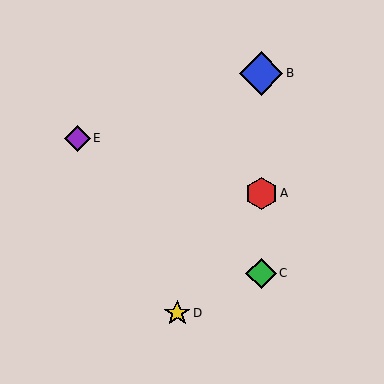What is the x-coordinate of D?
Object D is at x≈177.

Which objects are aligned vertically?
Objects A, B, C are aligned vertically.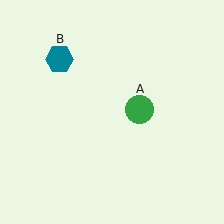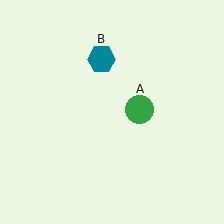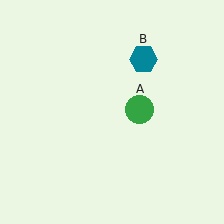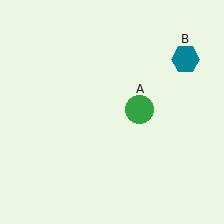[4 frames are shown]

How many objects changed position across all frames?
1 object changed position: teal hexagon (object B).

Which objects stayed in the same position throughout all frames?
Green circle (object A) remained stationary.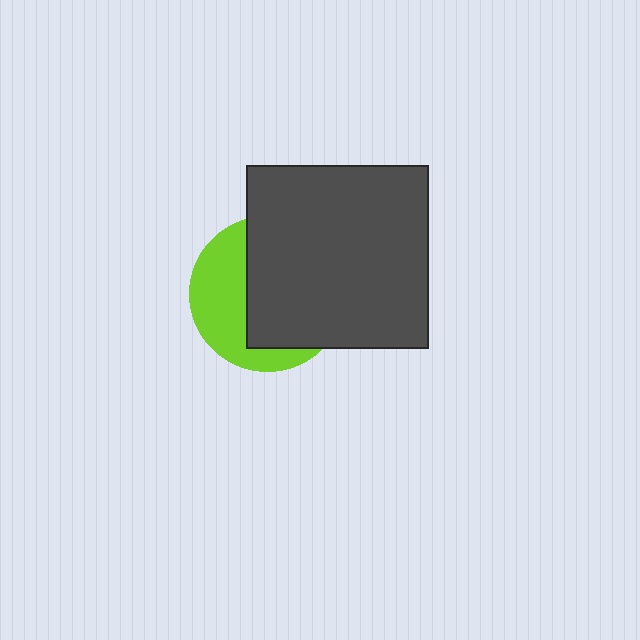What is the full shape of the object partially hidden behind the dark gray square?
The partially hidden object is a lime circle.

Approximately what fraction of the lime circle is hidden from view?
Roughly 61% of the lime circle is hidden behind the dark gray square.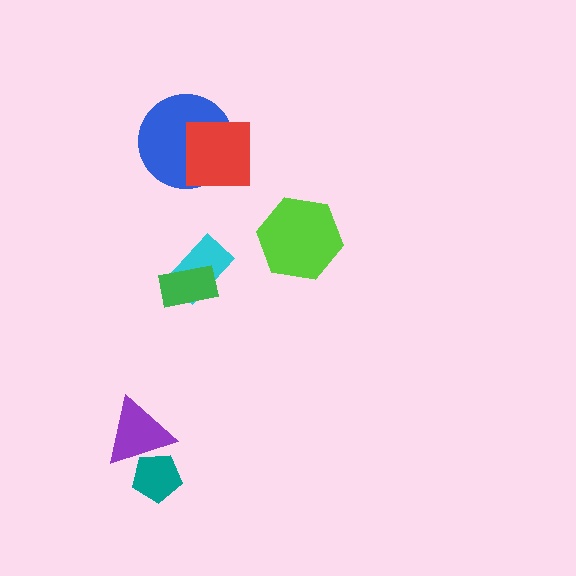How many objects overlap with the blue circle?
1 object overlaps with the blue circle.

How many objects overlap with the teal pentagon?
1 object overlaps with the teal pentagon.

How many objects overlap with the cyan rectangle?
1 object overlaps with the cyan rectangle.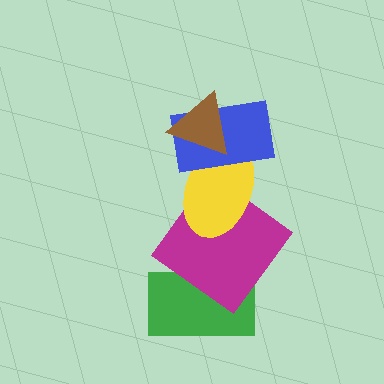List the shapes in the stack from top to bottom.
From top to bottom: the brown triangle, the blue rectangle, the yellow ellipse, the magenta diamond, the green rectangle.